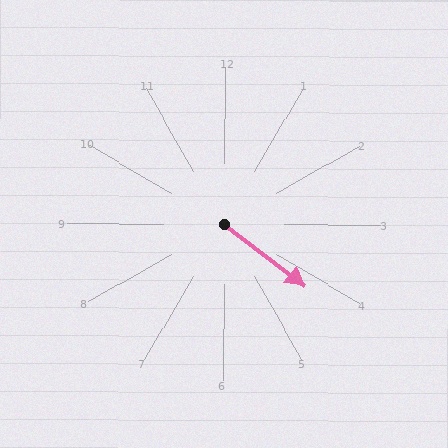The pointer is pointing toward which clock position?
Roughly 4 o'clock.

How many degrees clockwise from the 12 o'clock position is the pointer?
Approximately 127 degrees.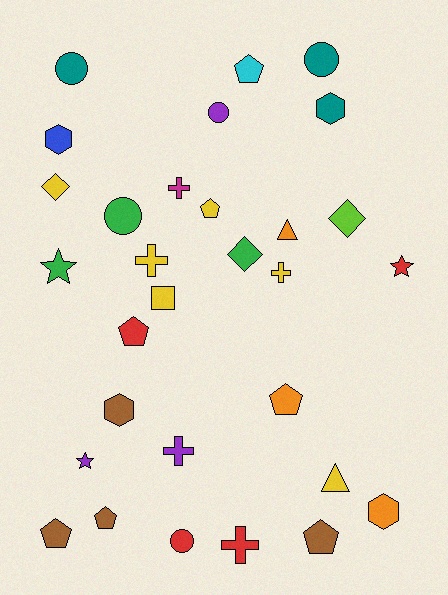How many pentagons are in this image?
There are 7 pentagons.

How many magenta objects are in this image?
There is 1 magenta object.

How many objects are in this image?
There are 30 objects.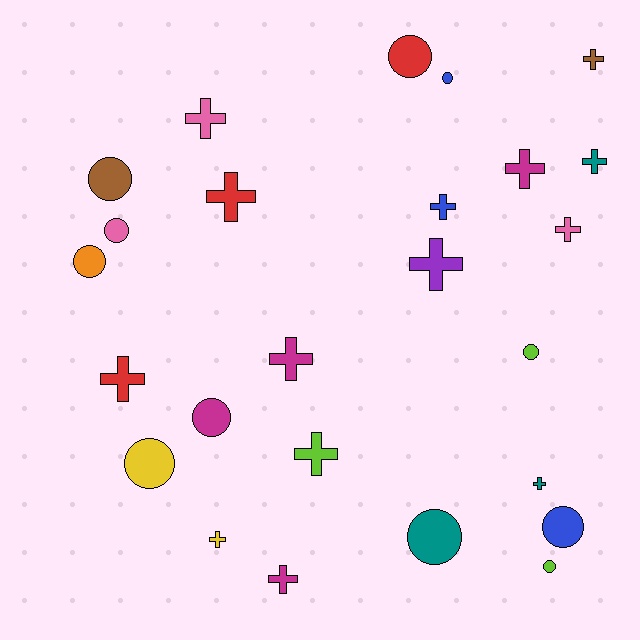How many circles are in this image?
There are 11 circles.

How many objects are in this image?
There are 25 objects.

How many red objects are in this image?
There are 3 red objects.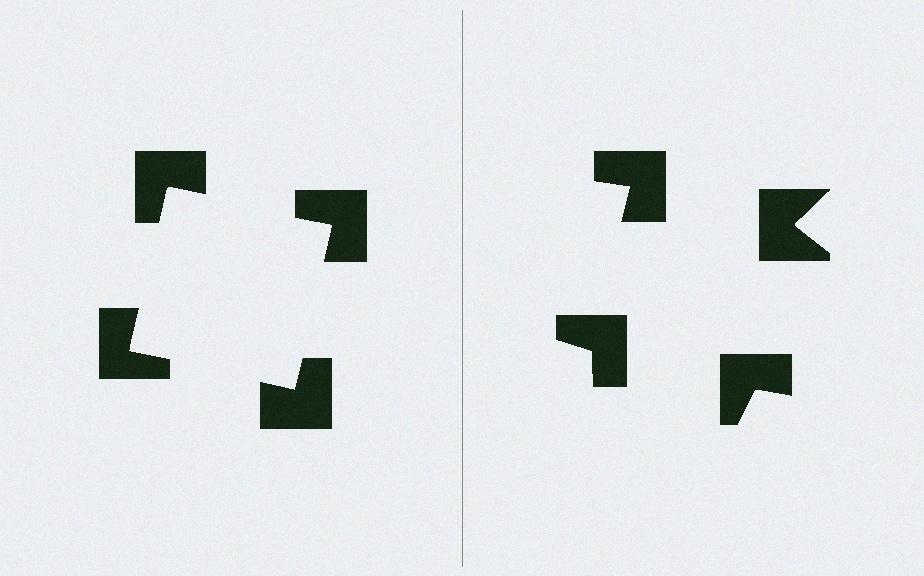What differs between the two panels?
The notched squares are positioned identically on both sides; only the wedge orientations differ. On the left they align to a square; on the right they are misaligned.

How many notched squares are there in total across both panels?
8 — 4 on each side.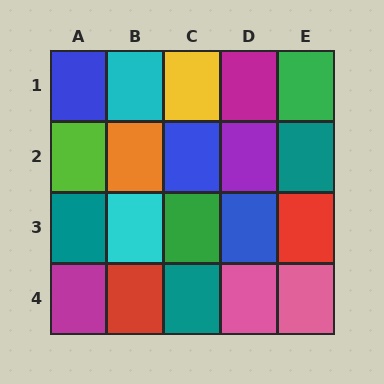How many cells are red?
2 cells are red.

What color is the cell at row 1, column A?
Blue.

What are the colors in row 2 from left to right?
Lime, orange, blue, purple, teal.